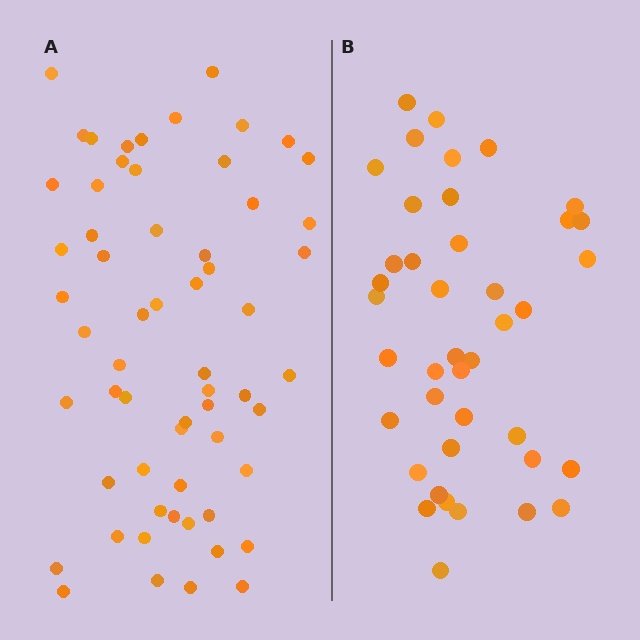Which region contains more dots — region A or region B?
Region A (the left region) has more dots.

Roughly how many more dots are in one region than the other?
Region A has approximately 20 more dots than region B.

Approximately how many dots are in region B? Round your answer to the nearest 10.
About 40 dots. (The exact count is 41, which rounds to 40.)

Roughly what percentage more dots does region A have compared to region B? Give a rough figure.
About 45% more.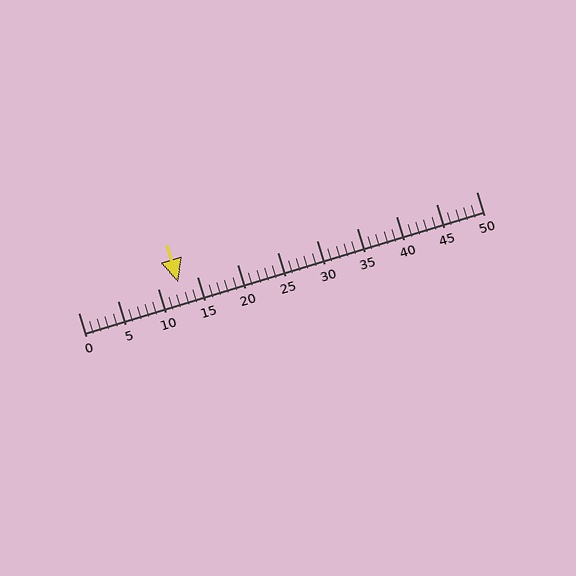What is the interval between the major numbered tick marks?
The major tick marks are spaced 5 units apart.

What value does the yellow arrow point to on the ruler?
The yellow arrow points to approximately 13.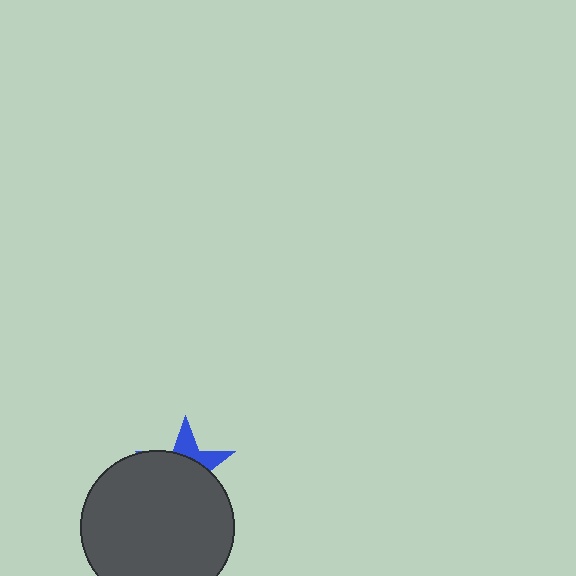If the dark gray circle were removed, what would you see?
You would see the complete blue star.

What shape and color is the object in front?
The object in front is a dark gray circle.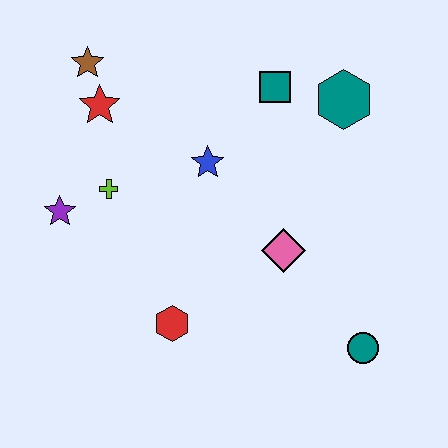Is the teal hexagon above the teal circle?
Yes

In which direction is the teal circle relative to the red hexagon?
The teal circle is to the right of the red hexagon.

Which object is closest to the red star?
The brown star is closest to the red star.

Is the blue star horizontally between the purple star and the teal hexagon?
Yes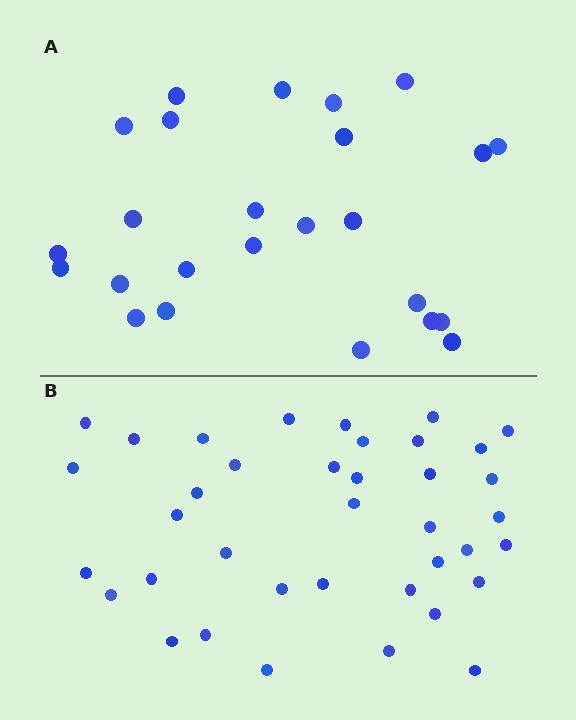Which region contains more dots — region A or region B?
Region B (the bottom region) has more dots.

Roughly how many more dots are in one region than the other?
Region B has approximately 15 more dots than region A.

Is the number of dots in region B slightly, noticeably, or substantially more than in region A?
Region B has substantially more. The ratio is roughly 1.5 to 1.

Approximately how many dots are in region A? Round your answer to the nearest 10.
About 20 dots. (The exact count is 25, which rounds to 20.)